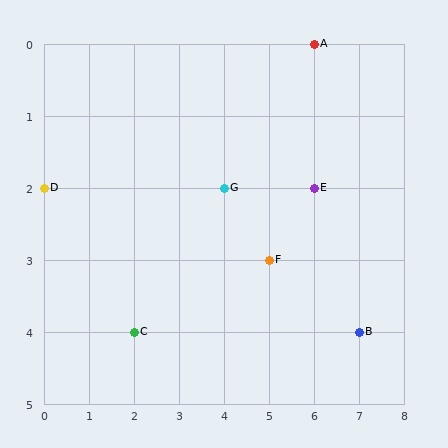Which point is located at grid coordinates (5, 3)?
Point F is at (5, 3).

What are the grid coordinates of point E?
Point E is at grid coordinates (6, 2).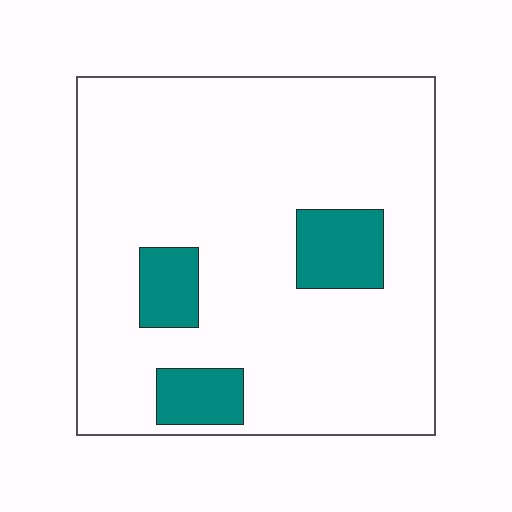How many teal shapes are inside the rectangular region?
3.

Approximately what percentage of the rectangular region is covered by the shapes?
Approximately 15%.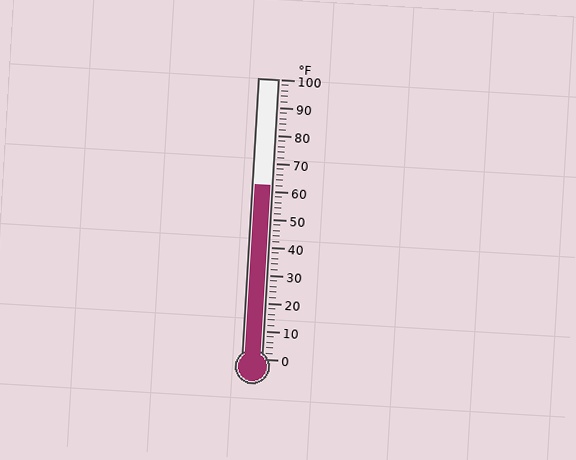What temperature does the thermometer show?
The thermometer shows approximately 62°F.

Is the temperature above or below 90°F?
The temperature is below 90°F.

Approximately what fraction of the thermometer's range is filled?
The thermometer is filled to approximately 60% of its range.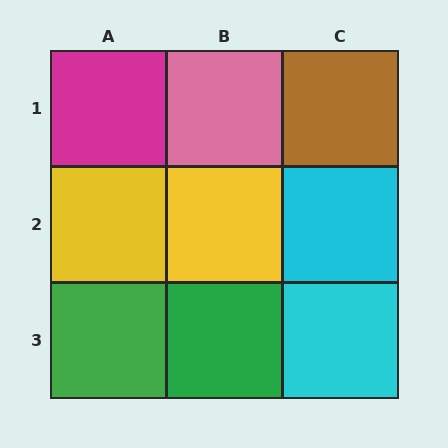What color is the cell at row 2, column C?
Cyan.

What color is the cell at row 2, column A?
Yellow.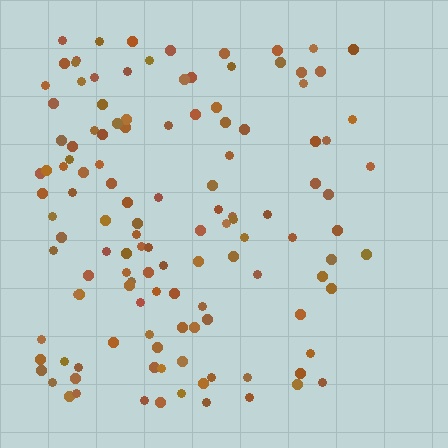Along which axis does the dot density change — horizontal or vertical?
Horizontal.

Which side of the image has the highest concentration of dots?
The left.